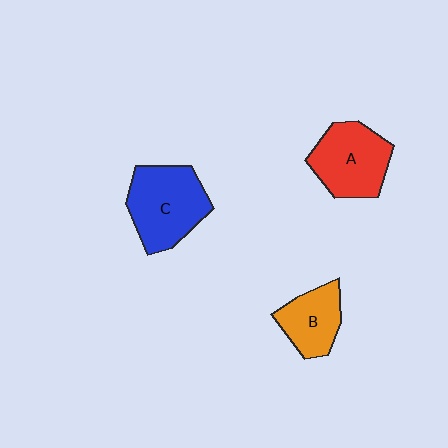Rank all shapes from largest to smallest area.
From largest to smallest: C (blue), A (red), B (orange).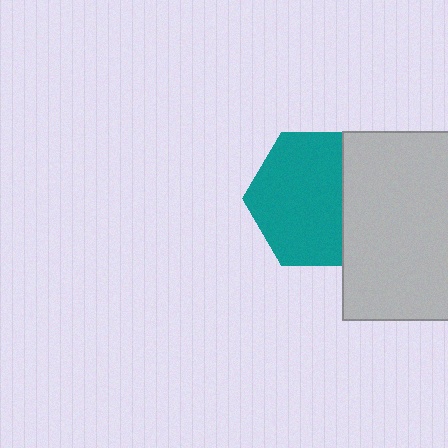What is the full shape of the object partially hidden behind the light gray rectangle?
The partially hidden object is a teal hexagon.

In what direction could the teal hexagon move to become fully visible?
The teal hexagon could move left. That would shift it out from behind the light gray rectangle entirely.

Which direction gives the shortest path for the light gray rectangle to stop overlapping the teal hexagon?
Moving right gives the shortest separation.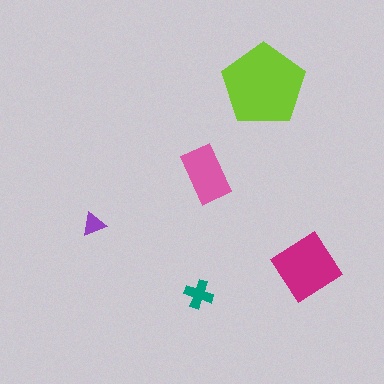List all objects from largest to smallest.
The lime pentagon, the magenta diamond, the pink rectangle, the teal cross, the purple triangle.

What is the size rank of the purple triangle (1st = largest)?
5th.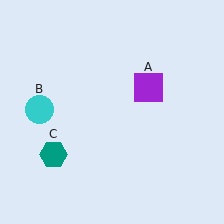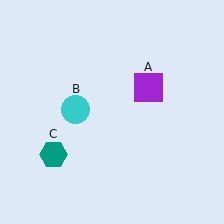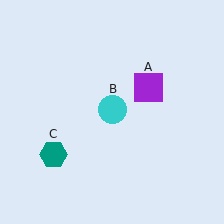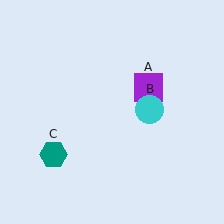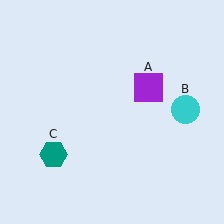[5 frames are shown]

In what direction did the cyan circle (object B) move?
The cyan circle (object B) moved right.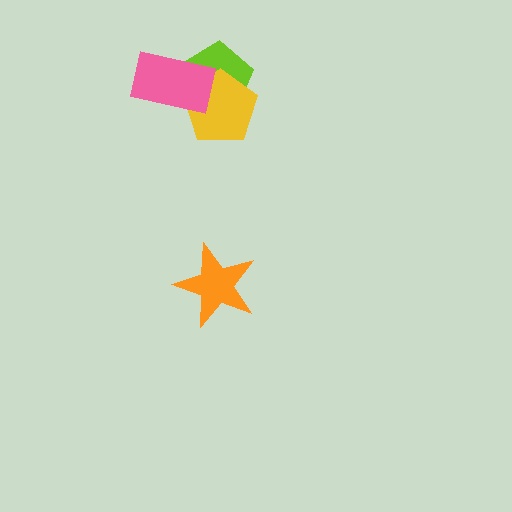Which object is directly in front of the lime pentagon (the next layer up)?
The yellow pentagon is directly in front of the lime pentagon.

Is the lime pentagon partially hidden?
Yes, it is partially covered by another shape.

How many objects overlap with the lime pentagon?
2 objects overlap with the lime pentagon.